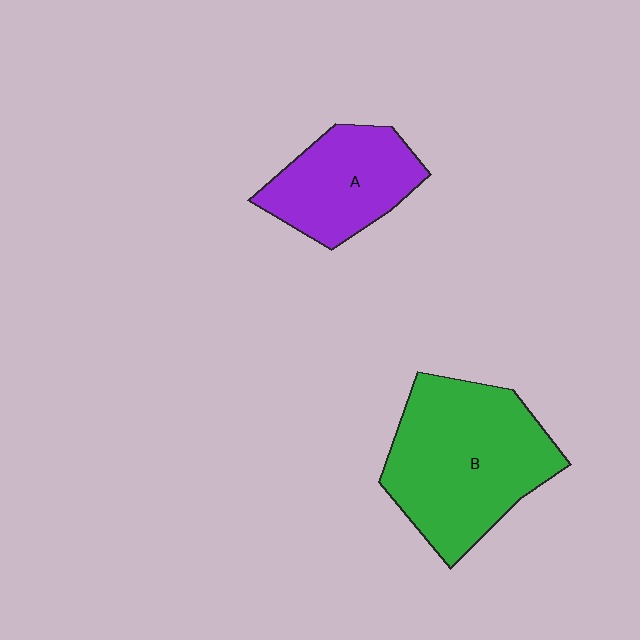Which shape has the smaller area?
Shape A (purple).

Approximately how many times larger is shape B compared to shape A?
Approximately 1.7 times.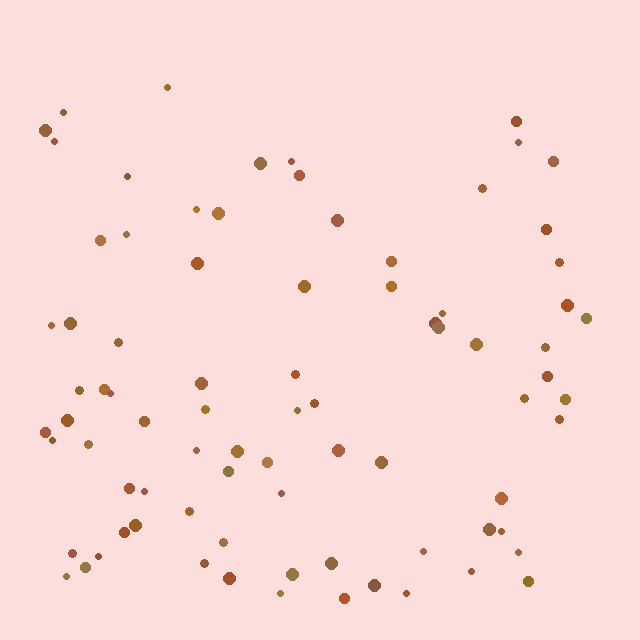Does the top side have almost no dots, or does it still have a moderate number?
Still a moderate number, just noticeably fewer than the bottom.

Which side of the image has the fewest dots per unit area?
The top.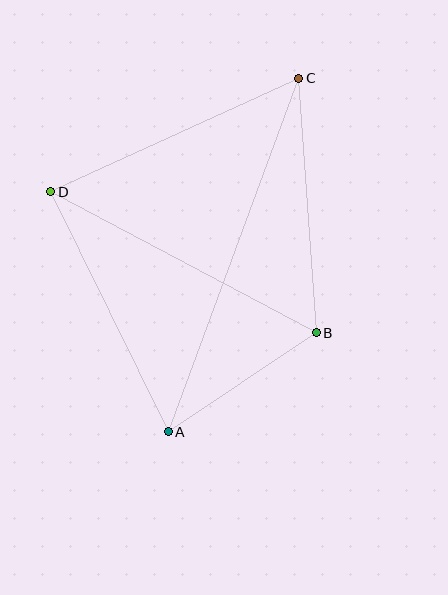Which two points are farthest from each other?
Points A and C are farthest from each other.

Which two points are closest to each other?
Points A and B are closest to each other.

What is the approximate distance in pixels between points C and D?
The distance between C and D is approximately 273 pixels.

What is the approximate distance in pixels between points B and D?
The distance between B and D is approximately 301 pixels.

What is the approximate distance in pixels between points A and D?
The distance between A and D is approximately 268 pixels.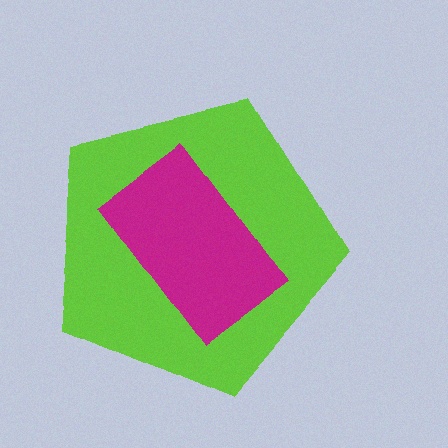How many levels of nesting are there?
2.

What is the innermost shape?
The magenta rectangle.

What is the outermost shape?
The lime pentagon.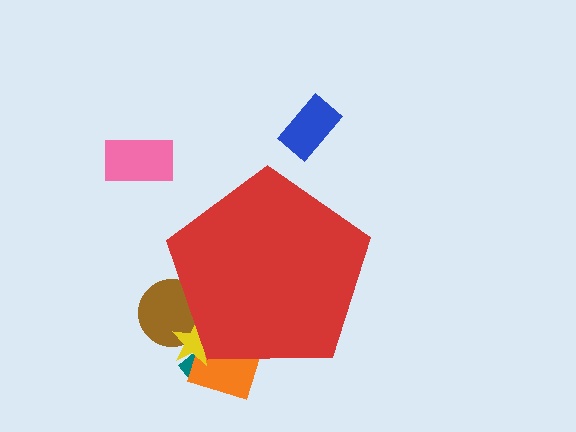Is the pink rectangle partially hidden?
No, the pink rectangle is fully visible.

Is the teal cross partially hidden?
Yes, the teal cross is partially hidden behind the red pentagon.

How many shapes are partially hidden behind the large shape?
4 shapes are partially hidden.